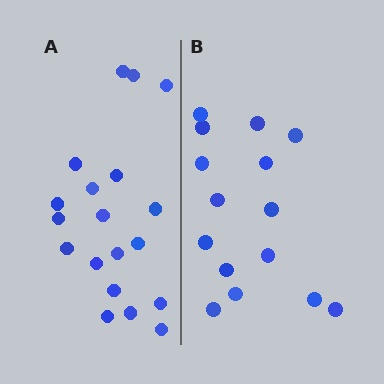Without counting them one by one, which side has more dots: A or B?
Region A (the left region) has more dots.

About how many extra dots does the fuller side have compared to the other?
Region A has about 4 more dots than region B.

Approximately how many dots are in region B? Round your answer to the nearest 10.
About 20 dots. (The exact count is 15, which rounds to 20.)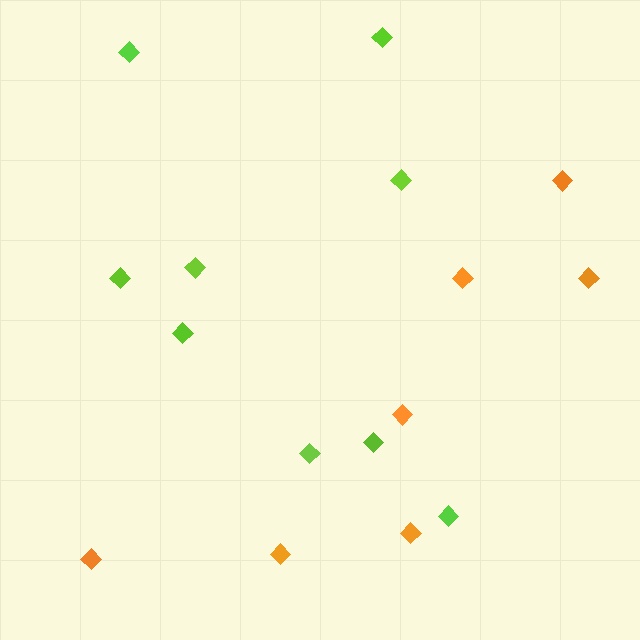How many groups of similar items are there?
There are 2 groups: one group of lime diamonds (9) and one group of orange diamonds (7).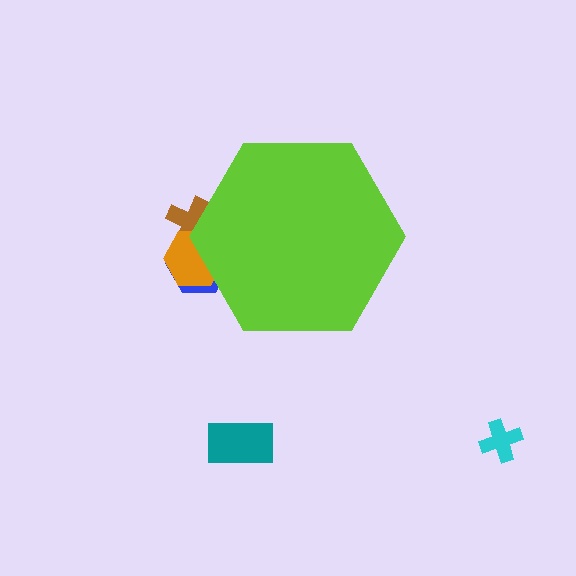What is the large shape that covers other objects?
A lime hexagon.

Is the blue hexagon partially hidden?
Yes, the blue hexagon is partially hidden behind the lime hexagon.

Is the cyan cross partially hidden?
No, the cyan cross is fully visible.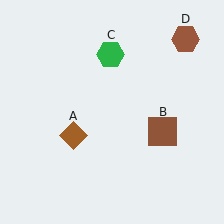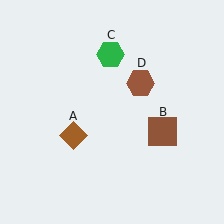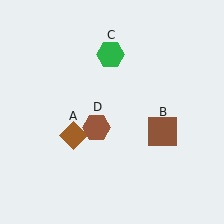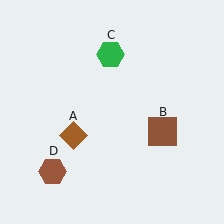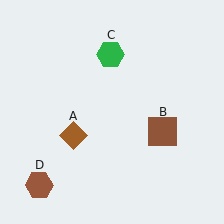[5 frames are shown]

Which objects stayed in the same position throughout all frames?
Brown diamond (object A) and brown square (object B) and green hexagon (object C) remained stationary.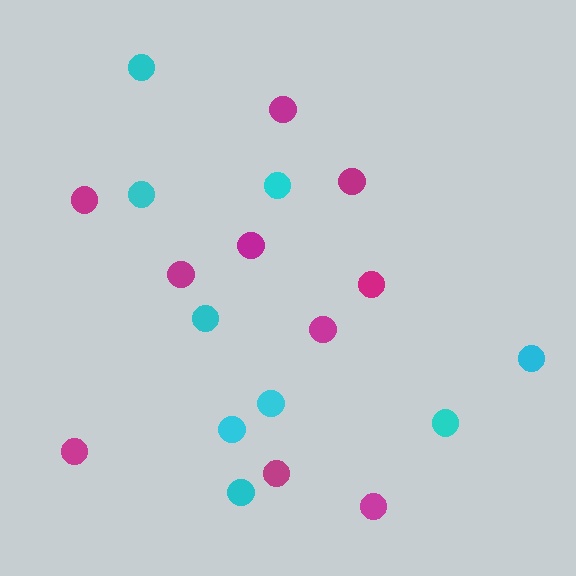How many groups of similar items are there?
There are 2 groups: one group of magenta circles (10) and one group of cyan circles (9).